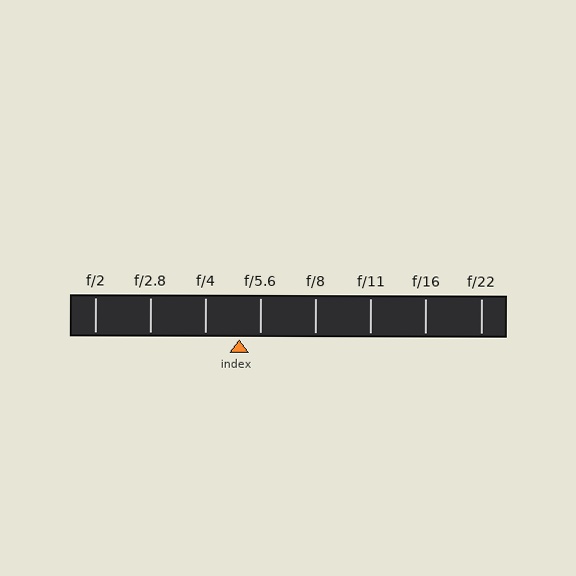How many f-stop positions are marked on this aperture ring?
There are 8 f-stop positions marked.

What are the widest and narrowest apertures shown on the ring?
The widest aperture shown is f/2 and the narrowest is f/22.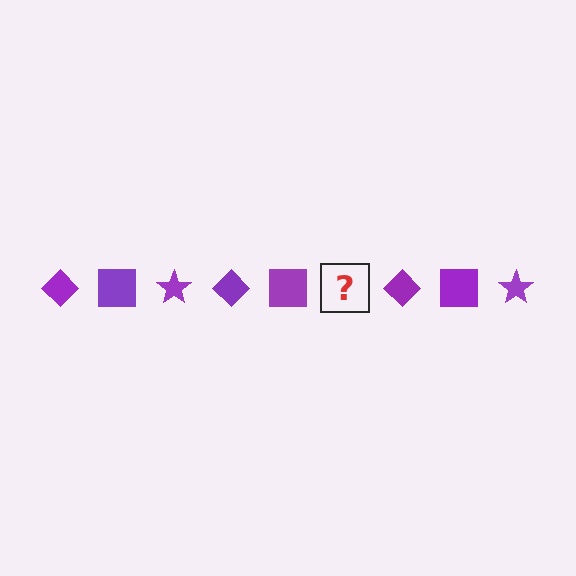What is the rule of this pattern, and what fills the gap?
The rule is that the pattern cycles through diamond, square, star shapes in purple. The gap should be filled with a purple star.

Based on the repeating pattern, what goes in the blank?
The blank should be a purple star.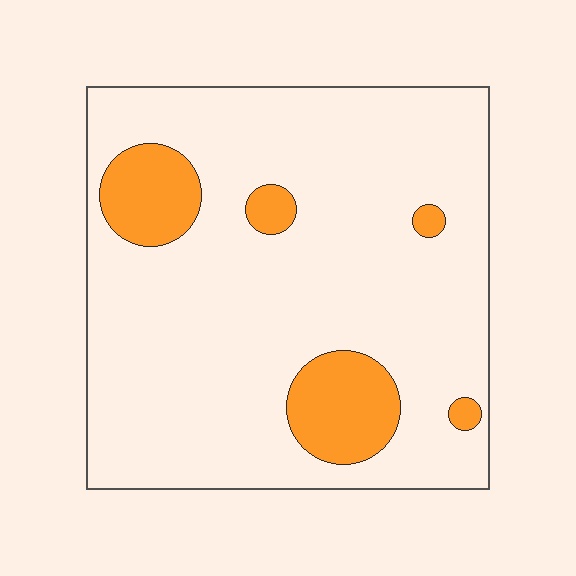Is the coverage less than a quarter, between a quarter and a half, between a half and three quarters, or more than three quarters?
Less than a quarter.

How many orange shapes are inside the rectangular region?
5.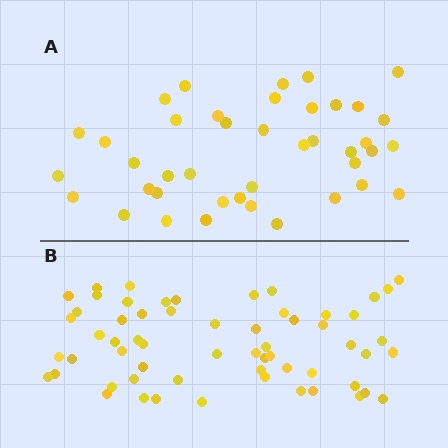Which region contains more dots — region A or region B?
Region B (the bottom region) has more dots.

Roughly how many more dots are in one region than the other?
Region B has approximately 20 more dots than region A.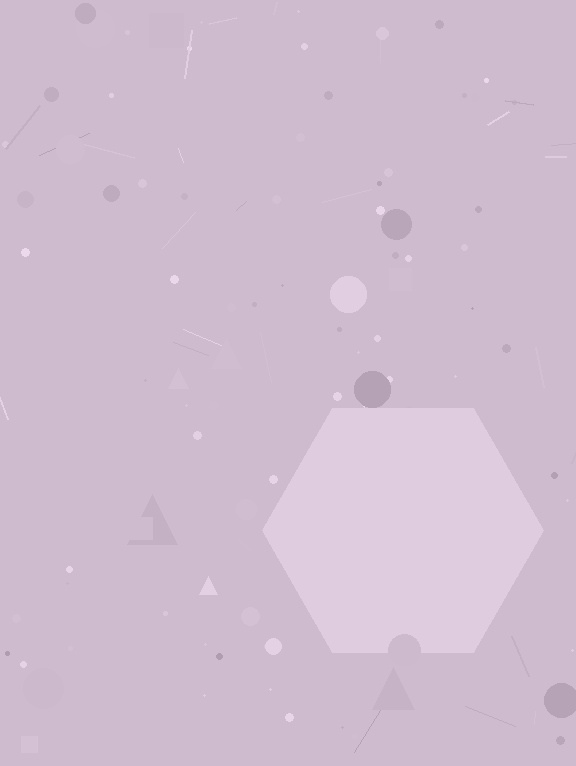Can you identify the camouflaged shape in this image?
The camouflaged shape is a hexagon.